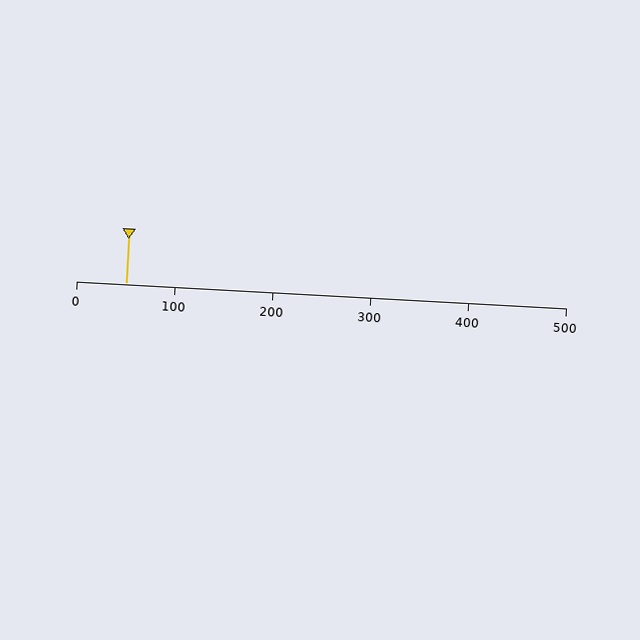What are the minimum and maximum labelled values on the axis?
The axis runs from 0 to 500.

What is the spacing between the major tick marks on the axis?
The major ticks are spaced 100 apart.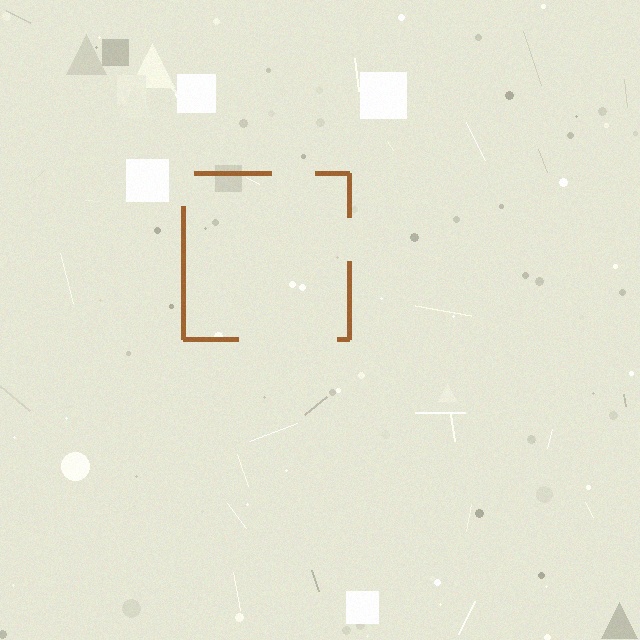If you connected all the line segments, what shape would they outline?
They would outline a square.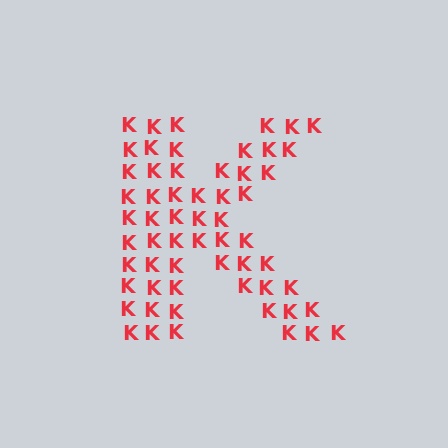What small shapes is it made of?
It is made of small letter K's.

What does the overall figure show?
The overall figure shows the letter K.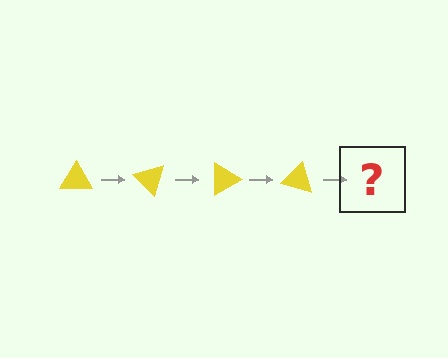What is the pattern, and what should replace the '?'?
The pattern is that the triangle rotates 45 degrees each step. The '?' should be a yellow triangle rotated 180 degrees.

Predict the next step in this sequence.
The next step is a yellow triangle rotated 180 degrees.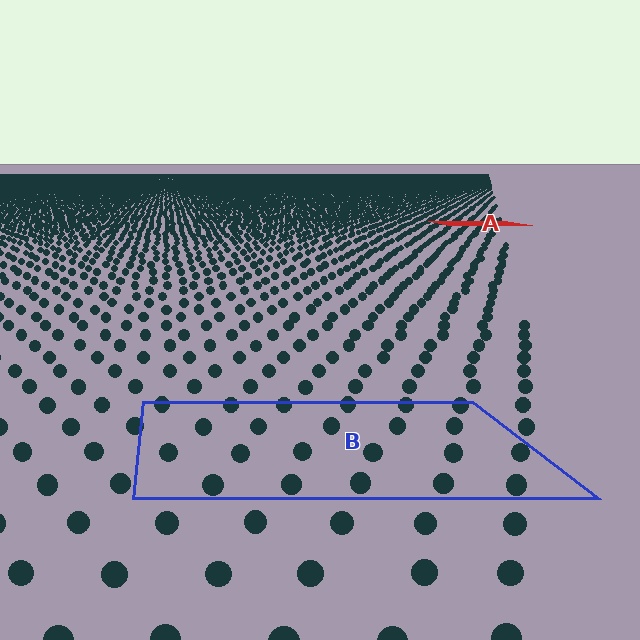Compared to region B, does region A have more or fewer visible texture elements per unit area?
Region A has more texture elements per unit area — they are packed more densely because it is farther away.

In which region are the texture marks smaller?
The texture marks are smaller in region A, because it is farther away.